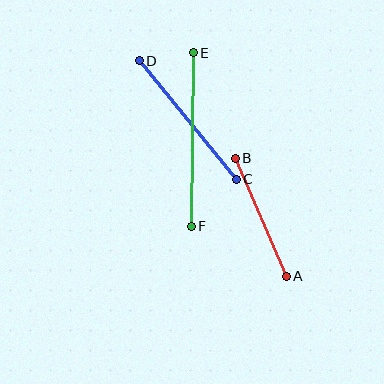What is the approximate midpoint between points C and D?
The midpoint is at approximately (188, 120) pixels.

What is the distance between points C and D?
The distance is approximately 153 pixels.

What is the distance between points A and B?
The distance is approximately 128 pixels.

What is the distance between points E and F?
The distance is approximately 174 pixels.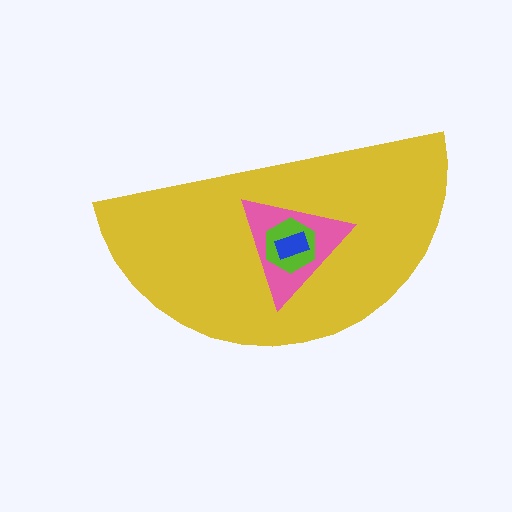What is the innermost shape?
The blue rectangle.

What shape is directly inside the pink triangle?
The lime hexagon.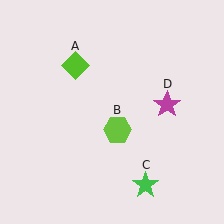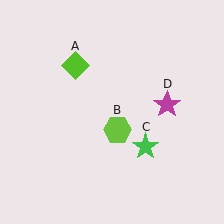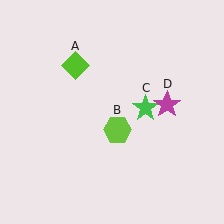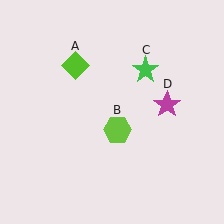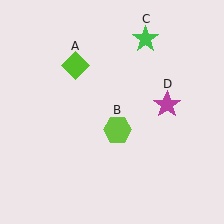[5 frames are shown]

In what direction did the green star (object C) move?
The green star (object C) moved up.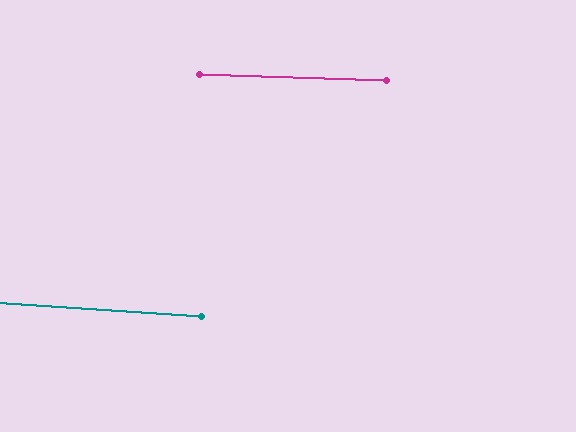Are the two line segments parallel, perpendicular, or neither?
Parallel — their directions differ by only 1.9°.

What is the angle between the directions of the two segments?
Approximately 2 degrees.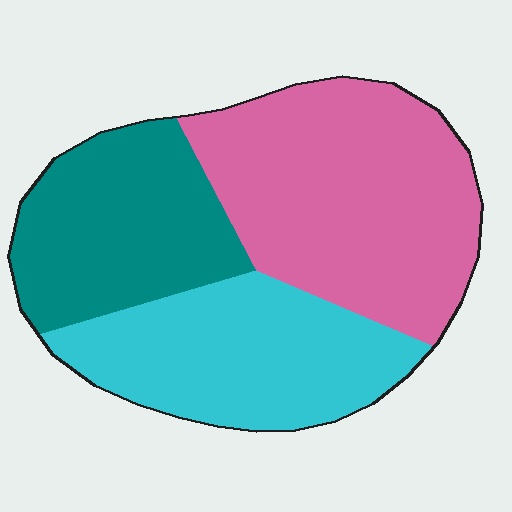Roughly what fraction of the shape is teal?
Teal takes up between a quarter and a half of the shape.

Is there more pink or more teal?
Pink.